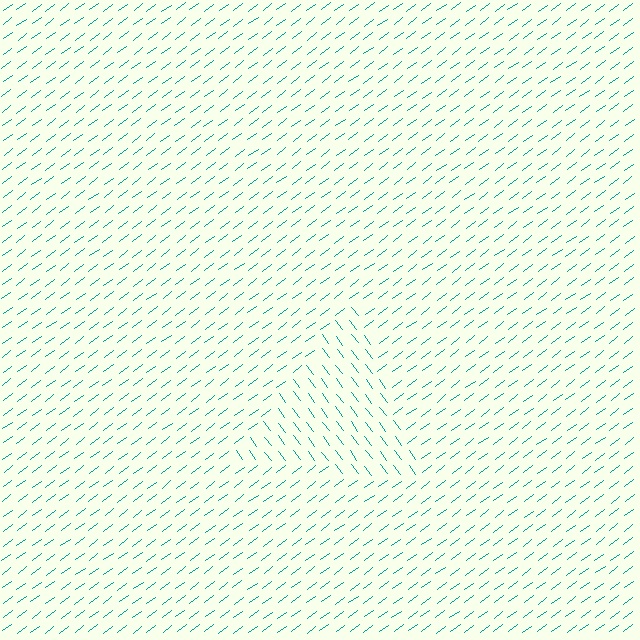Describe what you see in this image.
The image is filled with small teal line segments. A triangle region in the image has lines oriented differently from the surrounding lines, creating a visible texture boundary.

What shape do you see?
I see a triangle.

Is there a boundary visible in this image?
Yes, there is a texture boundary formed by a change in line orientation.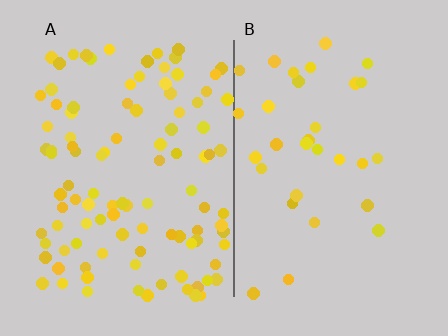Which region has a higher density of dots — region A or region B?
A (the left).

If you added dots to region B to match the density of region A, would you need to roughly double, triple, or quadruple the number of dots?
Approximately triple.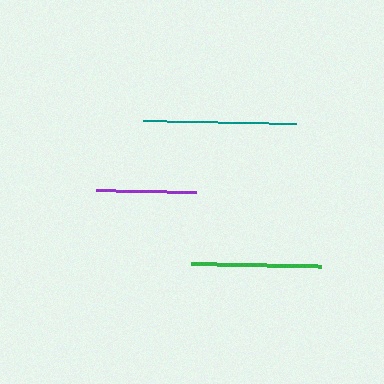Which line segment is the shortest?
The purple line is the shortest at approximately 100 pixels.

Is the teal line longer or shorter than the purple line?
The teal line is longer than the purple line.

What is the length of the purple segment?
The purple segment is approximately 100 pixels long.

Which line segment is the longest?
The teal line is the longest at approximately 153 pixels.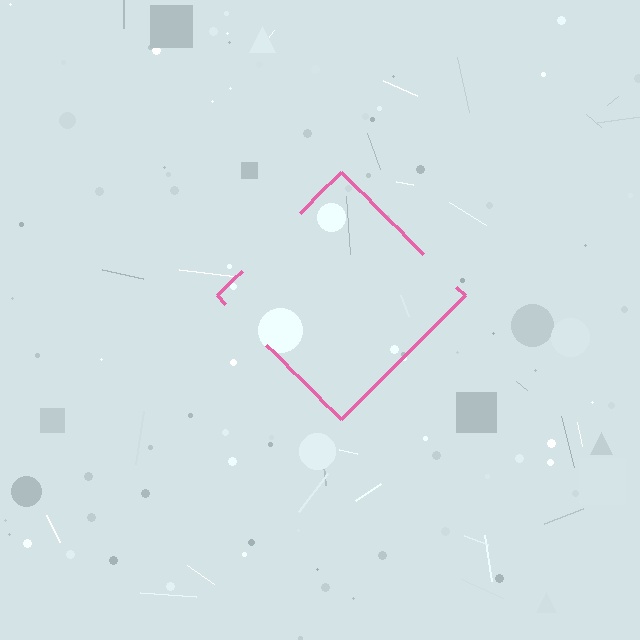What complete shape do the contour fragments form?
The contour fragments form a diamond.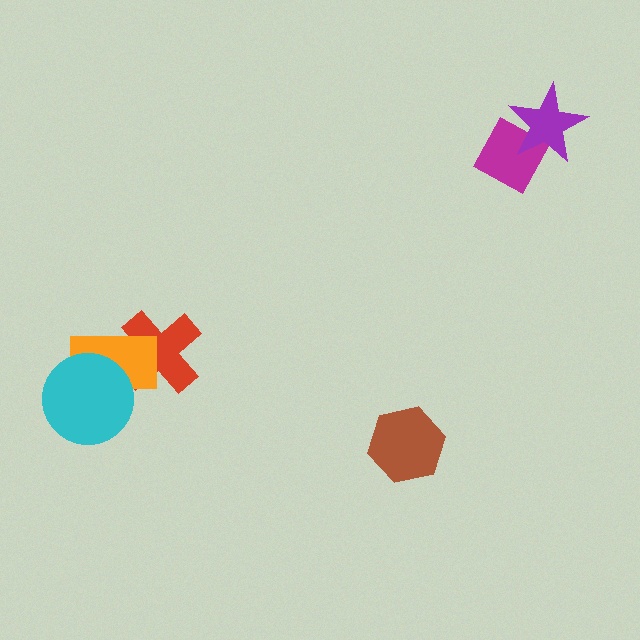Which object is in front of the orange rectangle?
The cyan circle is in front of the orange rectangle.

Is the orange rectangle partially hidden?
Yes, it is partially covered by another shape.